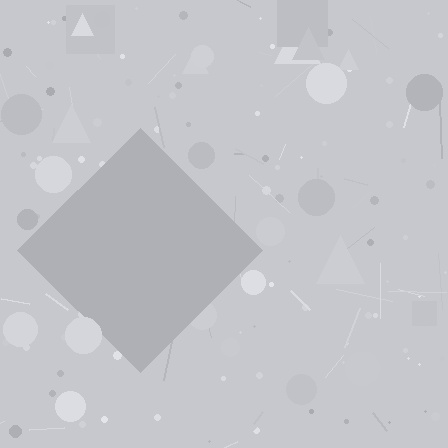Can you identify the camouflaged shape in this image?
The camouflaged shape is a diamond.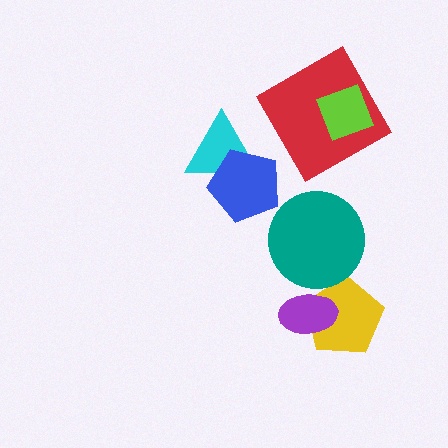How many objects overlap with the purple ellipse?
1 object overlaps with the purple ellipse.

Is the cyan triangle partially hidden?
Yes, it is partially covered by another shape.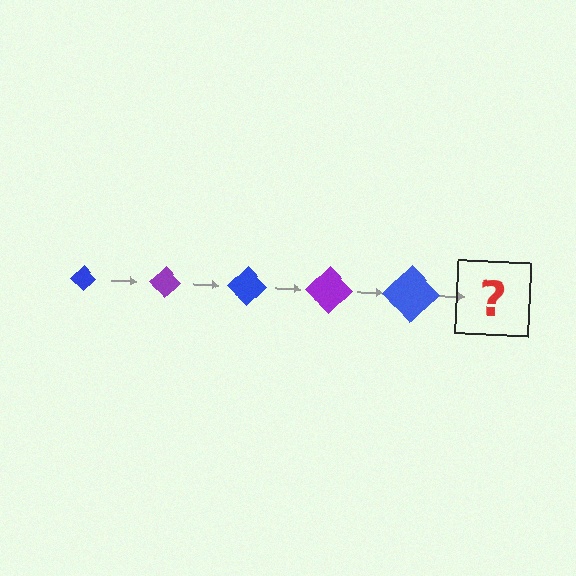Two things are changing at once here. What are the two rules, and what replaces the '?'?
The two rules are that the diamond grows larger each step and the color cycles through blue and purple. The '?' should be a purple diamond, larger than the previous one.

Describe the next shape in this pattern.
It should be a purple diamond, larger than the previous one.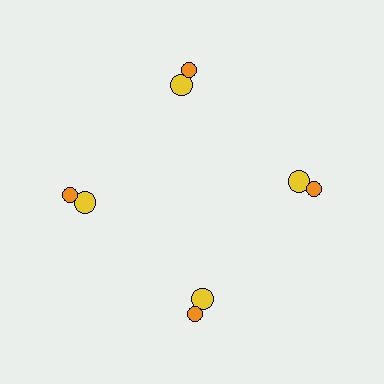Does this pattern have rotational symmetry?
Yes, this pattern has 4-fold rotational symmetry. It looks the same after rotating 90 degrees around the center.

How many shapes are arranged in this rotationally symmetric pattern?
There are 8 shapes, arranged in 4 groups of 2.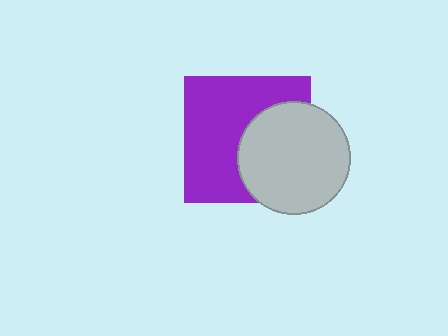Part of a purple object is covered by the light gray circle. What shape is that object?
It is a square.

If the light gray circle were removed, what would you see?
You would see the complete purple square.